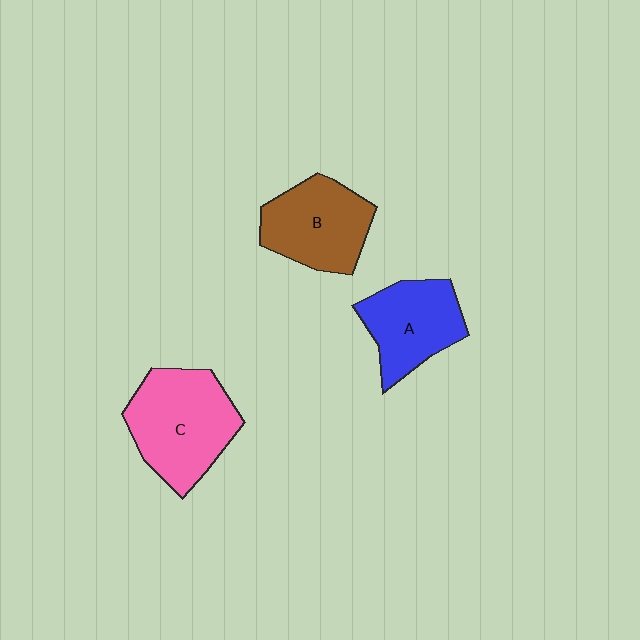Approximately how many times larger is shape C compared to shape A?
Approximately 1.3 times.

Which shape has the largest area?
Shape C (pink).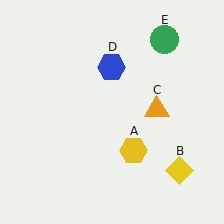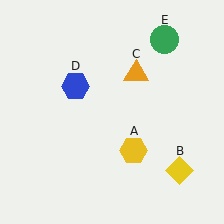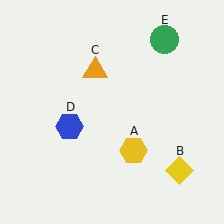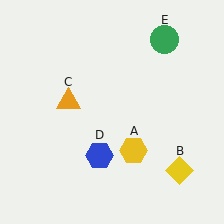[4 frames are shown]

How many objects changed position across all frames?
2 objects changed position: orange triangle (object C), blue hexagon (object D).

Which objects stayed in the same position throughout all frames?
Yellow hexagon (object A) and yellow diamond (object B) and green circle (object E) remained stationary.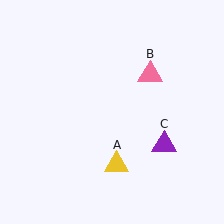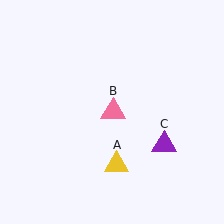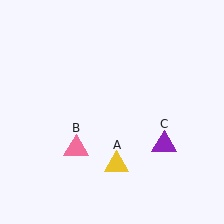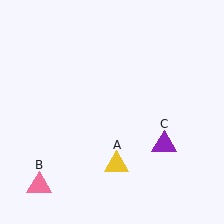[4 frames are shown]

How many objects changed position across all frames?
1 object changed position: pink triangle (object B).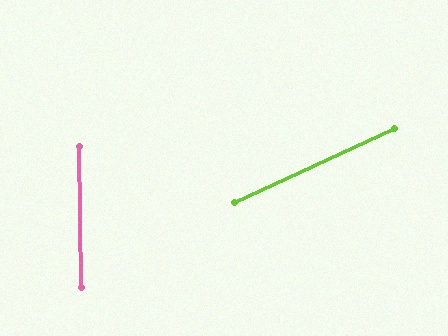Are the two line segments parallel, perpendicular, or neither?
Neither parallel nor perpendicular — they differ by about 66°.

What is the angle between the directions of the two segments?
Approximately 66 degrees.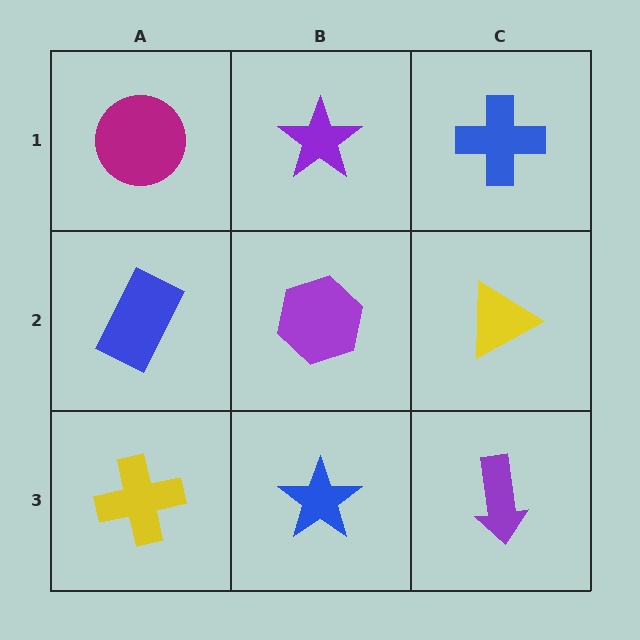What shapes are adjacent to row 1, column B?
A purple hexagon (row 2, column B), a magenta circle (row 1, column A), a blue cross (row 1, column C).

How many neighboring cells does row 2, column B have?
4.